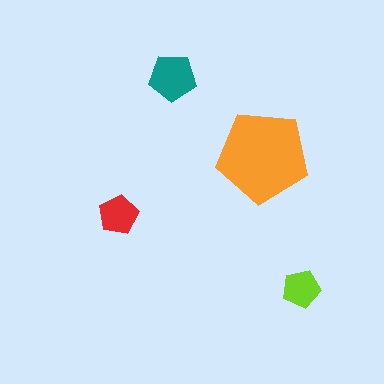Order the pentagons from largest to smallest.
the orange one, the teal one, the red one, the lime one.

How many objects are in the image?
There are 4 objects in the image.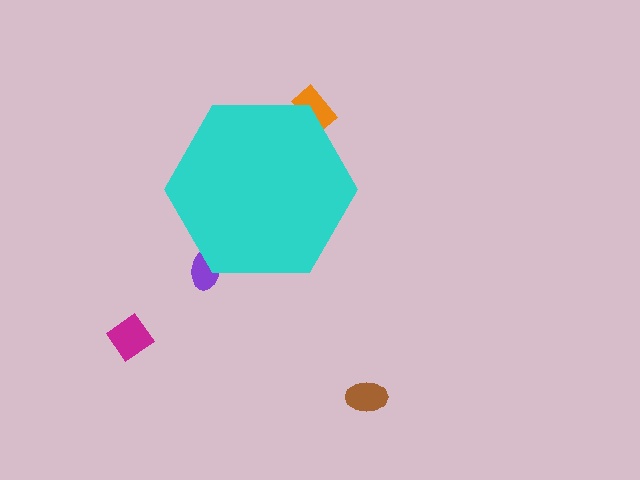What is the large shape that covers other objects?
A cyan hexagon.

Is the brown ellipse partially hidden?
No, the brown ellipse is fully visible.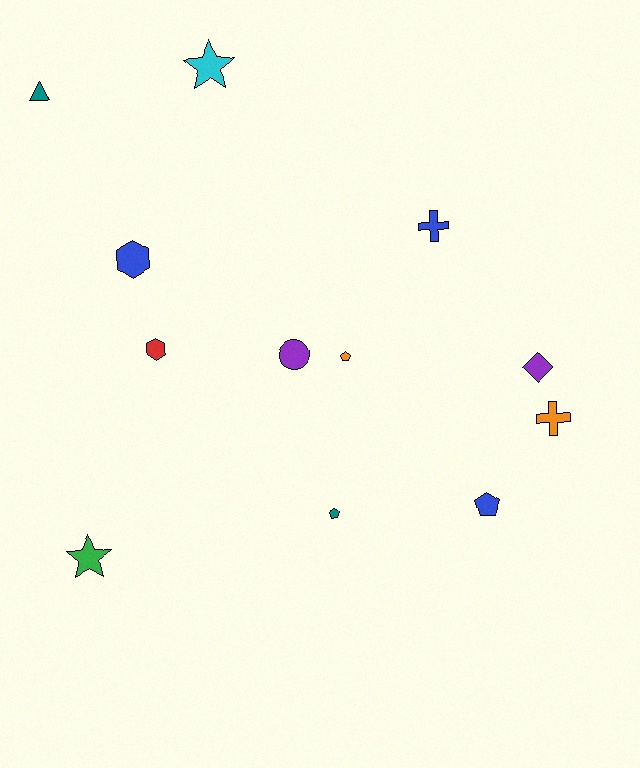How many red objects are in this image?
There is 1 red object.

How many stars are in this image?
There are 2 stars.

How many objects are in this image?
There are 12 objects.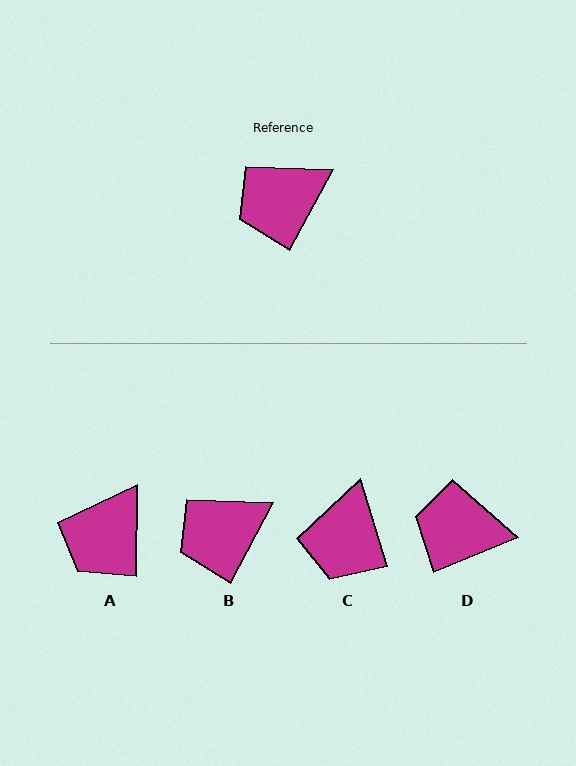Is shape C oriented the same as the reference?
No, it is off by about 45 degrees.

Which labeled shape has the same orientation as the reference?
B.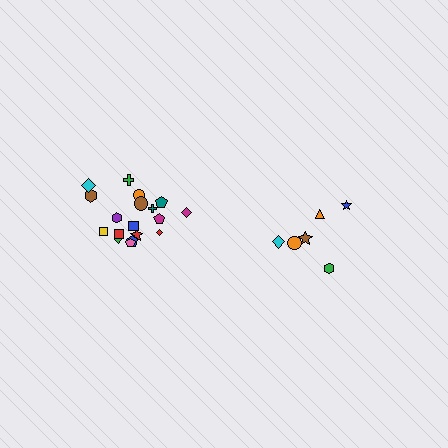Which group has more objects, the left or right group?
The left group.